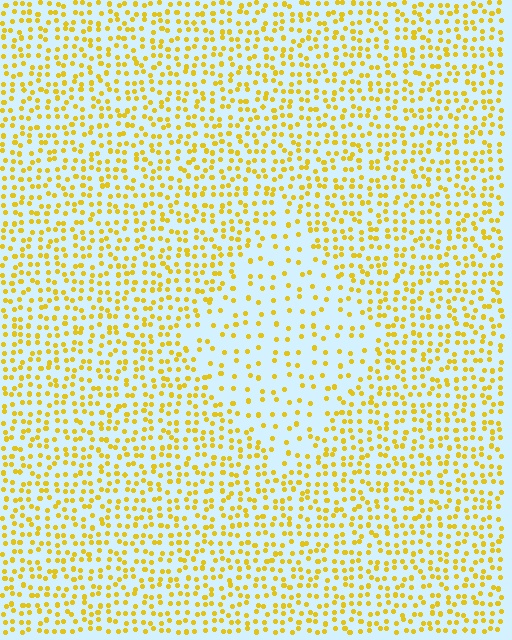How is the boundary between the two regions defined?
The boundary is defined by a change in element density (approximately 2.1x ratio). All elements are the same color, size, and shape.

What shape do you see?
I see a diamond.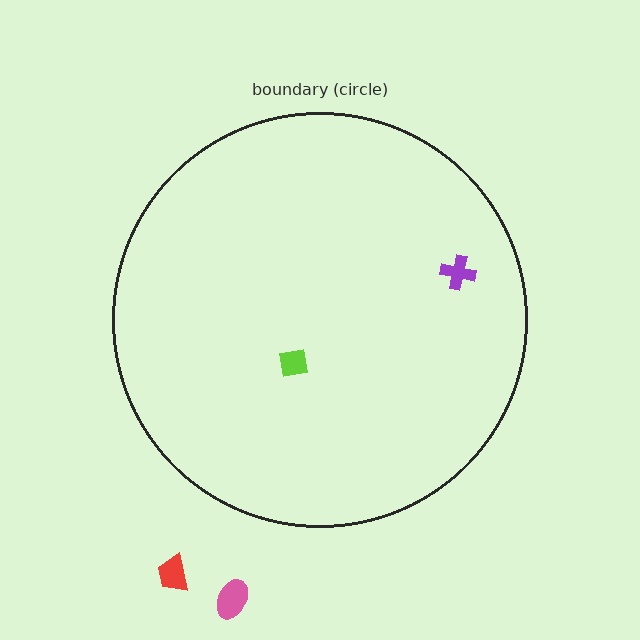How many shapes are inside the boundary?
2 inside, 2 outside.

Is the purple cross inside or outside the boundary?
Inside.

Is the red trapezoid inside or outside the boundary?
Outside.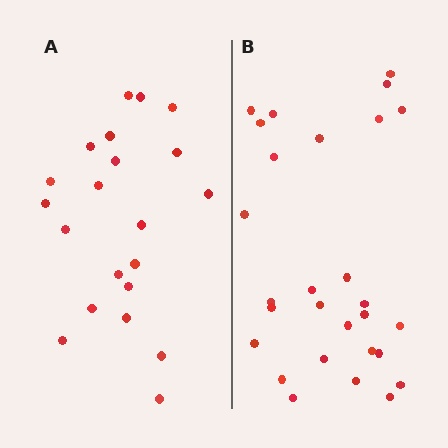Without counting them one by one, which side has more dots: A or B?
Region B (the right region) has more dots.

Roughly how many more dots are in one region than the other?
Region B has roughly 8 or so more dots than region A.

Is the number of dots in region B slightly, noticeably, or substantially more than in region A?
Region B has noticeably more, but not dramatically so. The ratio is roughly 1.3 to 1.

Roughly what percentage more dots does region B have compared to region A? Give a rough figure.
About 35% more.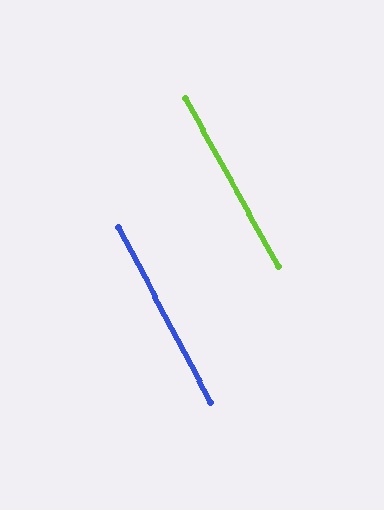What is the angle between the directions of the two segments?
Approximately 1 degree.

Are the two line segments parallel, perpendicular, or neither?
Parallel — their directions differ by only 1.3°.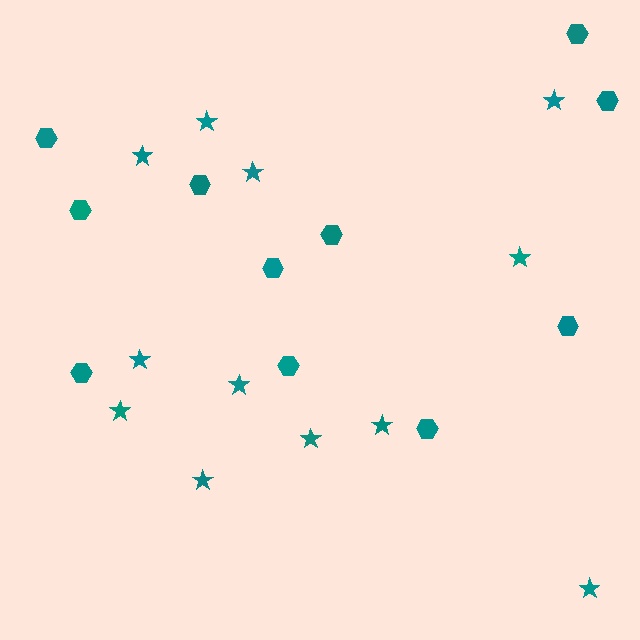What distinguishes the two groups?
There are 2 groups: one group of hexagons (11) and one group of stars (12).